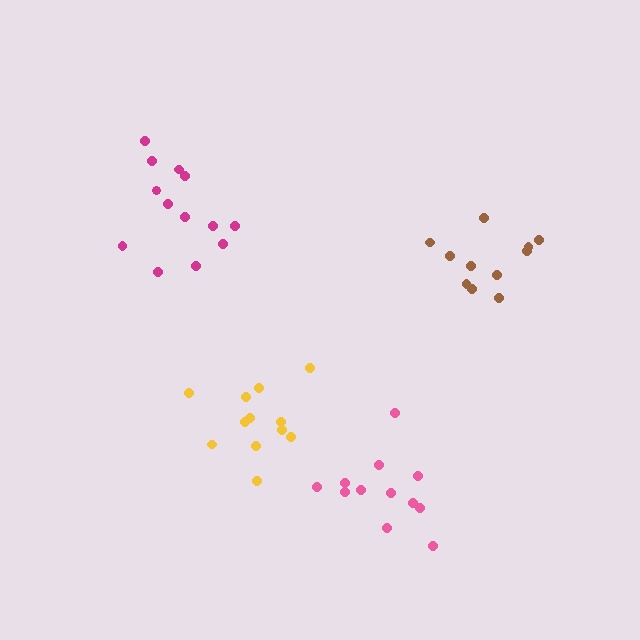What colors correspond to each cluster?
The clusters are colored: yellow, magenta, brown, pink.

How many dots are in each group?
Group 1: 12 dots, Group 2: 13 dots, Group 3: 11 dots, Group 4: 12 dots (48 total).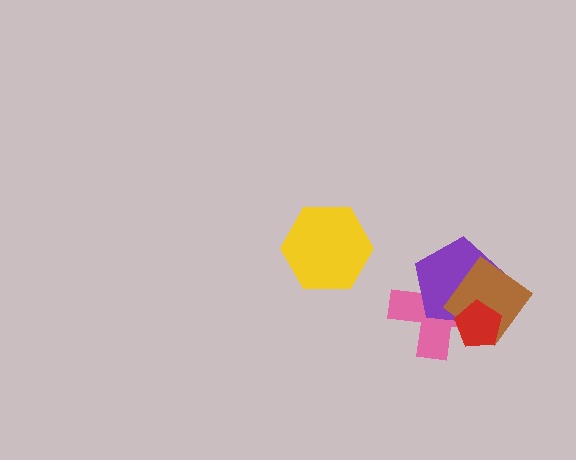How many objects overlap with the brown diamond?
3 objects overlap with the brown diamond.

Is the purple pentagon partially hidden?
Yes, it is partially covered by another shape.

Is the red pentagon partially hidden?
No, no other shape covers it.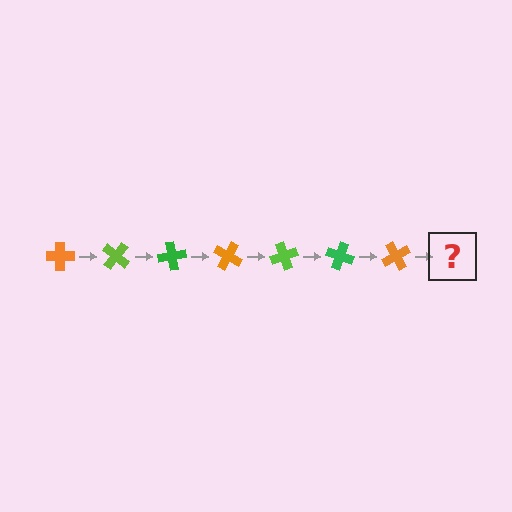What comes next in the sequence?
The next element should be a lime cross, rotated 280 degrees from the start.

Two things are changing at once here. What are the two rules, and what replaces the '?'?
The two rules are that it rotates 40 degrees each step and the color cycles through orange, lime, and green. The '?' should be a lime cross, rotated 280 degrees from the start.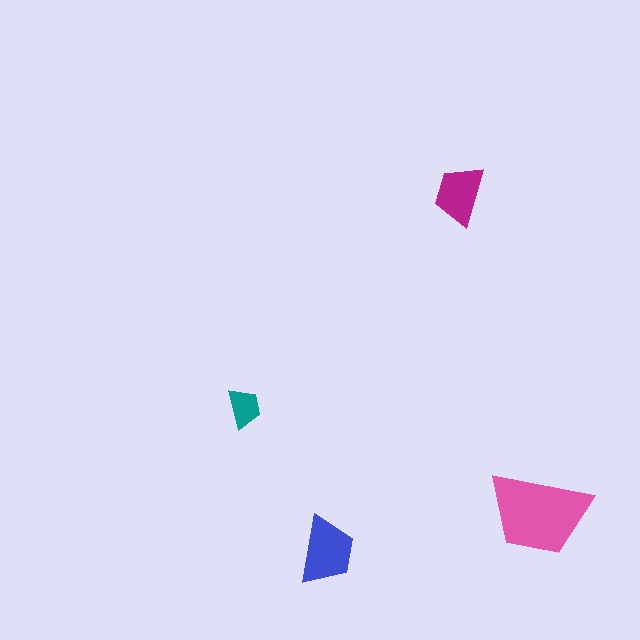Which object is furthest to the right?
The pink trapezoid is rightmost.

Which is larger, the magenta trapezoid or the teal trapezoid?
The magenta one.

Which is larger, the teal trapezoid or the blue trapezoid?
The blue one.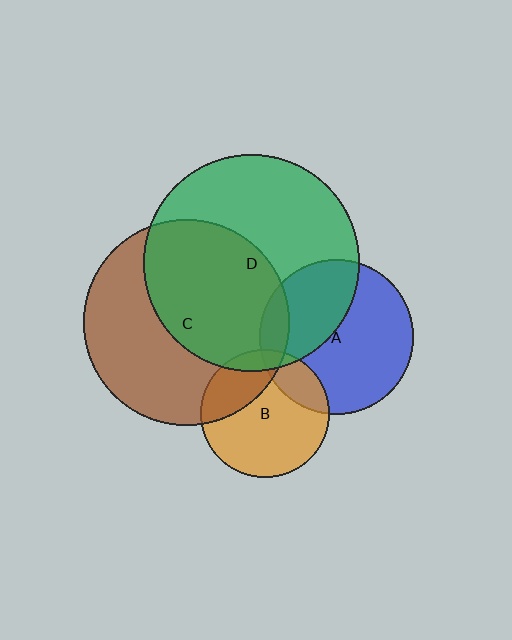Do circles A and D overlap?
Yes.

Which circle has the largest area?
Circle D (green).